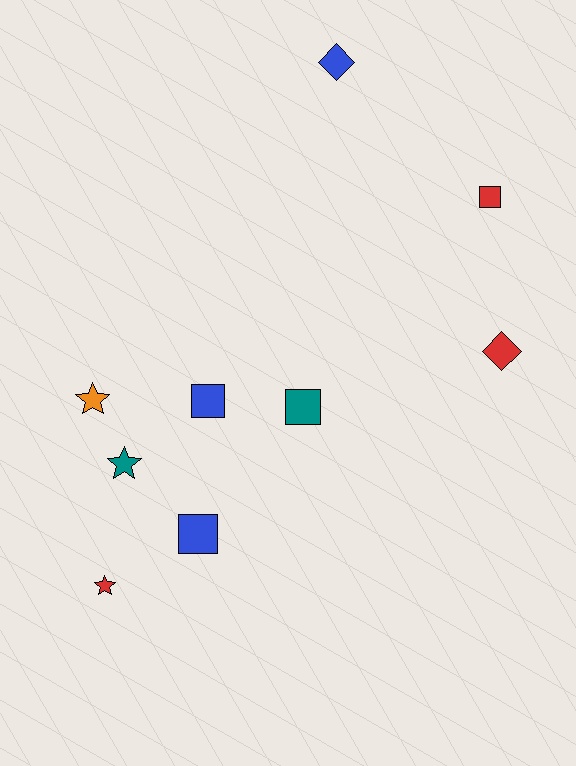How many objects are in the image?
There are 9 objects.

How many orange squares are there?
There are no orange squares.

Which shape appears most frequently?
Square, with 4 objects.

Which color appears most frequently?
Red, with 3 objects.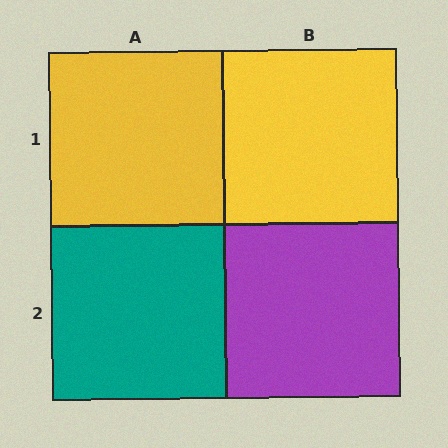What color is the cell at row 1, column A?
Yellow.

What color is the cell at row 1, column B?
Yellow.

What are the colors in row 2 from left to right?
Teal, purple.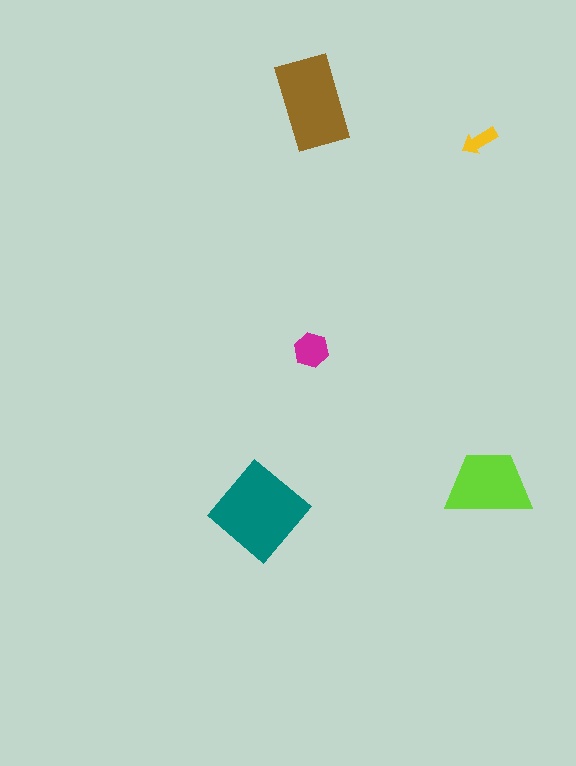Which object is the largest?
The teal diamond.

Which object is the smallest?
The yellow arrow.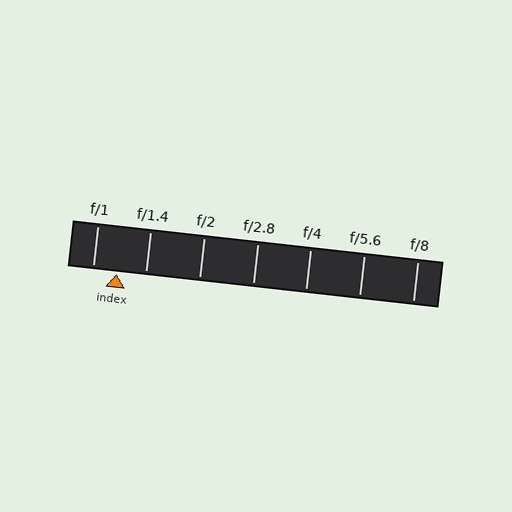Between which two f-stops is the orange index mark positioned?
The index mark is between f/1 and f/1.4.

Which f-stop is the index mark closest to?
The index mark is closest to f/1.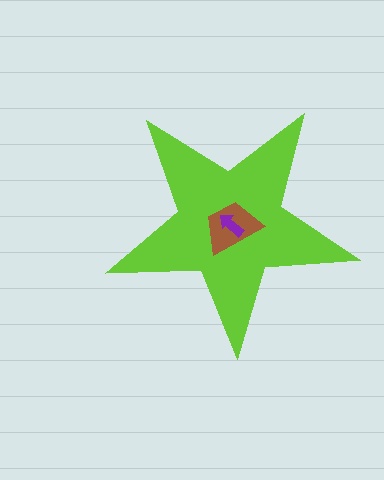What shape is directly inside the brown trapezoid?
The purple arrow.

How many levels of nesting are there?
3.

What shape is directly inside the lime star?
The brown trapezoid.